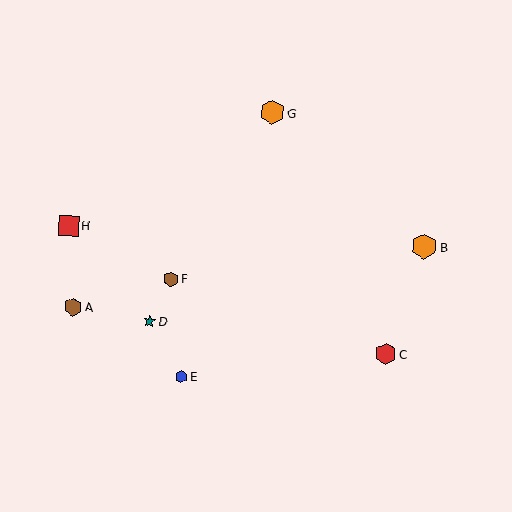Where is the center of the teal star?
The center of the teal star is at (149, 321).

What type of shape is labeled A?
Shape A is a brown hexagon.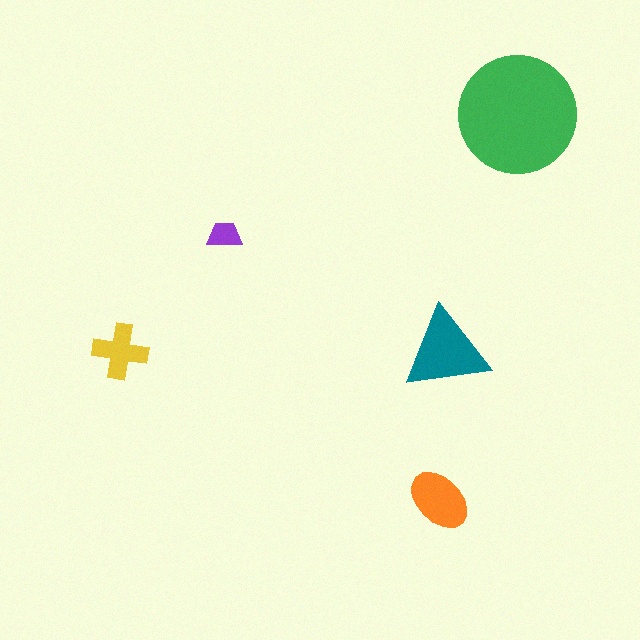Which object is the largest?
The green circle.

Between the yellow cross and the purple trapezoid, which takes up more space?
The yellow cross.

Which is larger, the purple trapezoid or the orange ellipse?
The orange ellipse.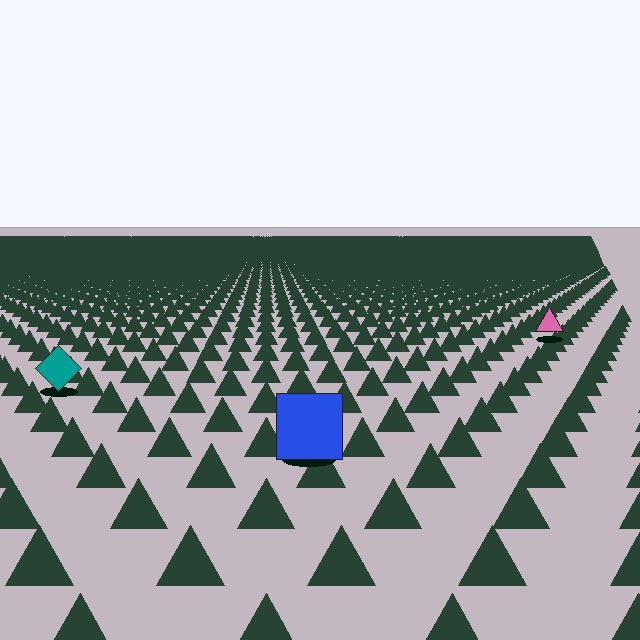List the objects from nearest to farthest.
From nearest to farthest: the blue square, the teal diamond, the pink triangle.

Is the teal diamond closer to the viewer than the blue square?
No. The blue square is closer — you can tell from the texture gradient: the ground texture is coarser near it.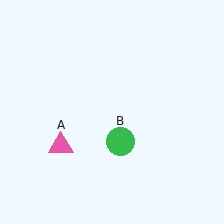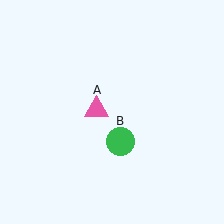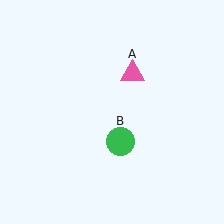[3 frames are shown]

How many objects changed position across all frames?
1 object changed position: pink triangle (object A).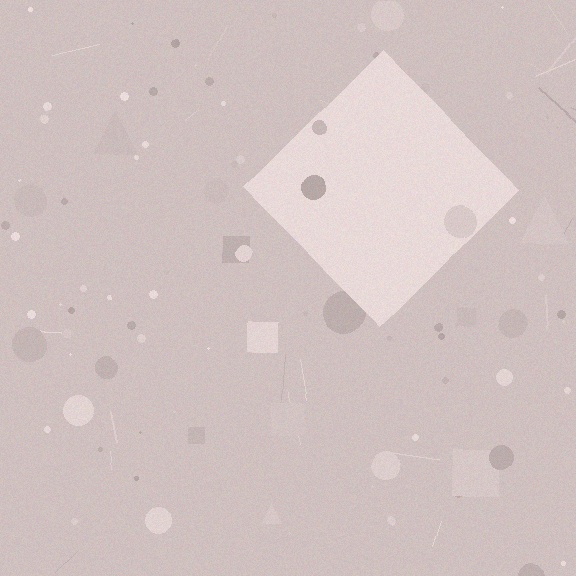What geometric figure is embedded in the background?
A diamond is embedded in the background.